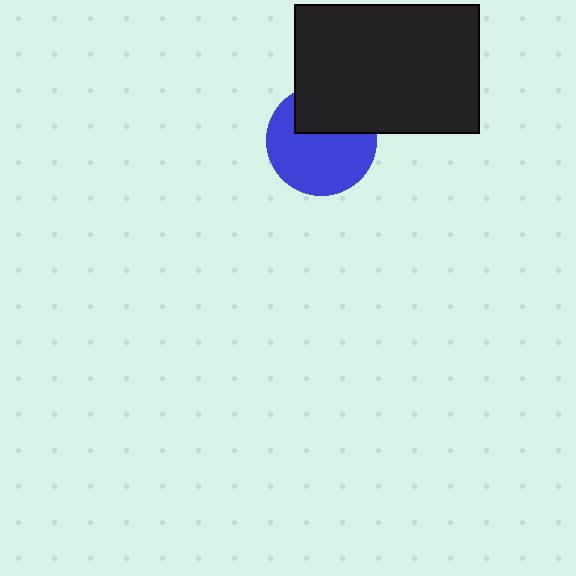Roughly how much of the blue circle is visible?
Most of it is visible (roughly 66%).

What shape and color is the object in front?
The object in front is a black rectangle.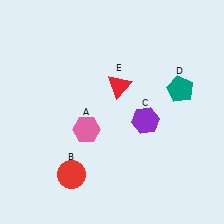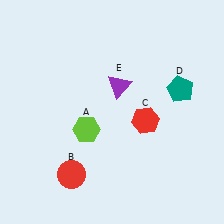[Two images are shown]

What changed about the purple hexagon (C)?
In Image 1, C is purple. In Image 2, it changed to red.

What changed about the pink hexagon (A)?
In Image 1, A is pink. In Image 2, it changed to lime.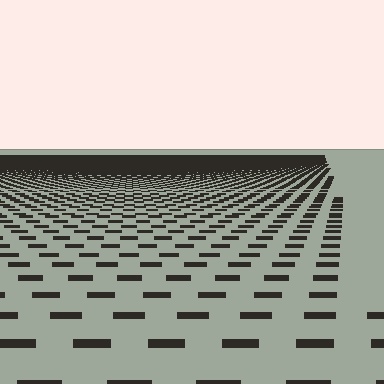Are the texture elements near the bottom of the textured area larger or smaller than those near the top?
Larger. Near the bottom, elements are closer to the viewer and appear at a bigger on-screen size.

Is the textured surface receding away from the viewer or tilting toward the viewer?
The surface is receding away from the viewer. Texture elements get smaller and denser toward the top.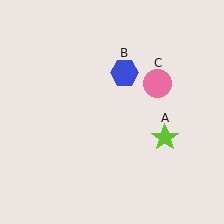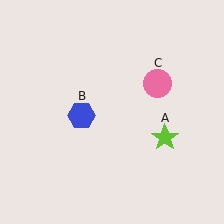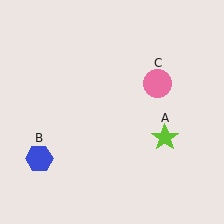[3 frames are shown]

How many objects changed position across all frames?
1 object changed position: blue hexagon (object B).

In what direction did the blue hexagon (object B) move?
The blue hexagon (object B) moved down and to the left.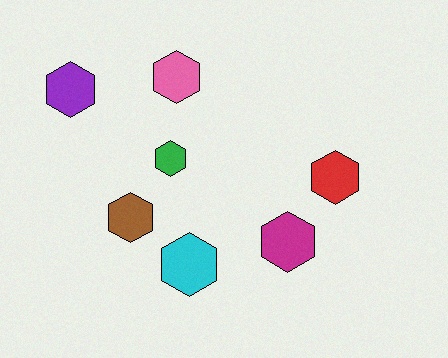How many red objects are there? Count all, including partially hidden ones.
There is 1 red object.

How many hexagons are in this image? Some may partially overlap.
There are 7 hexagons.